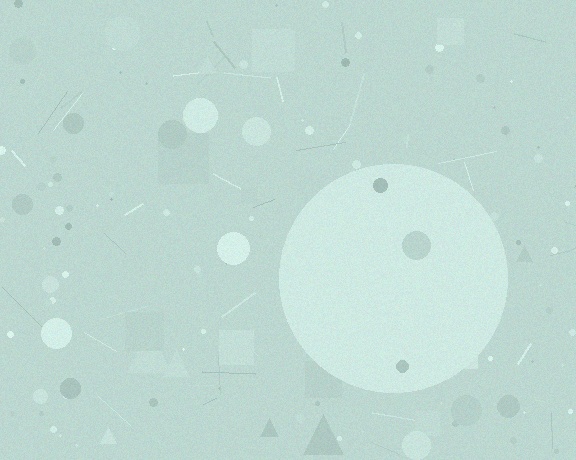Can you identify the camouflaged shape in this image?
The camouflaged shape is a circle.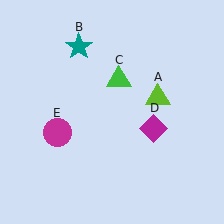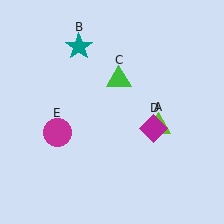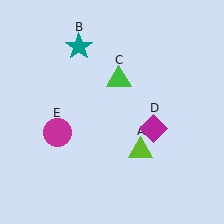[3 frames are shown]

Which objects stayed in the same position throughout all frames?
Teal star (object B) and green triangle (object C) and magenta diamond (object D) and magenta circle (object E) remained stationary.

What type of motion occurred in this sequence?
The lime triangle (object A) rotated clockwise around the center of the scene.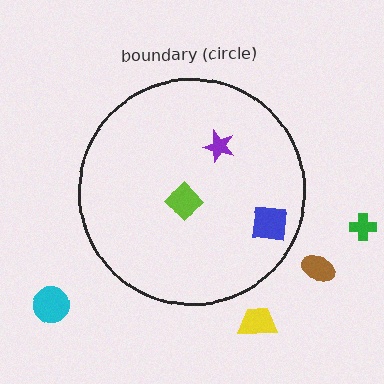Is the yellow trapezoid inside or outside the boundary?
Outside.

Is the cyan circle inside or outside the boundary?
Outside.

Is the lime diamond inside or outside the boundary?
Inside.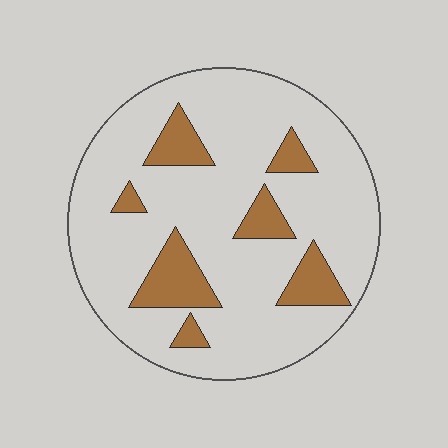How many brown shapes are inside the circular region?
7.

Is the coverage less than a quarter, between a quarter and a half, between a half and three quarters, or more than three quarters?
Less than a quarter.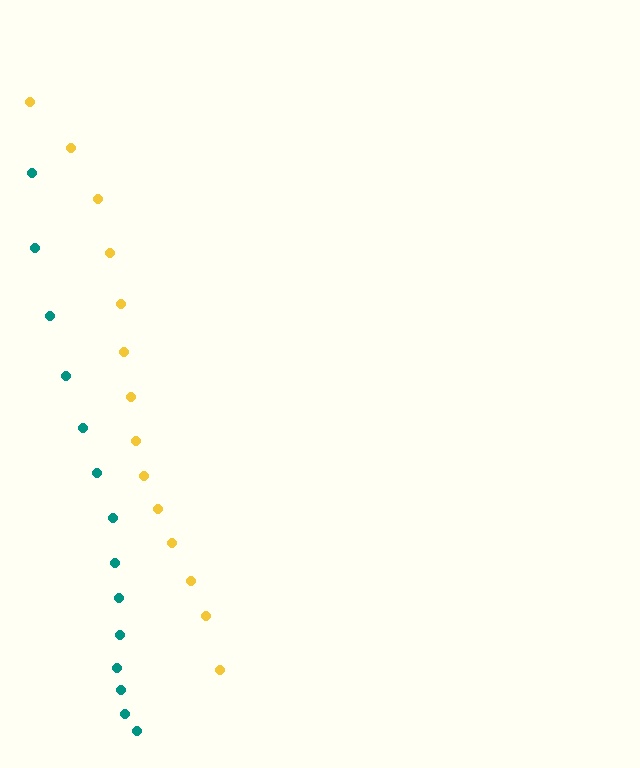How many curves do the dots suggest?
There are 2 distinct paths.